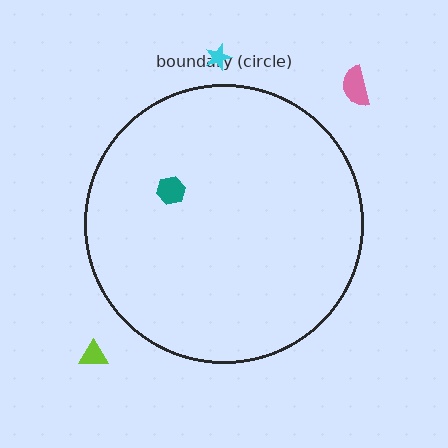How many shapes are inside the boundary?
1 inside, 3 outside.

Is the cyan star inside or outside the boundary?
Outside.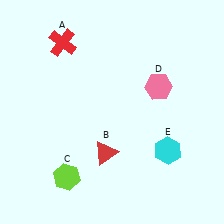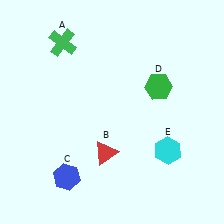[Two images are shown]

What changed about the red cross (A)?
In Image 1, A is red. In Image 2, it changed to green.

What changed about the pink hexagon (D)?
In Image 1, D is pink. In Image 2, it changed to green.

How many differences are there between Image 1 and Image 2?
There are 3 differences between the two images.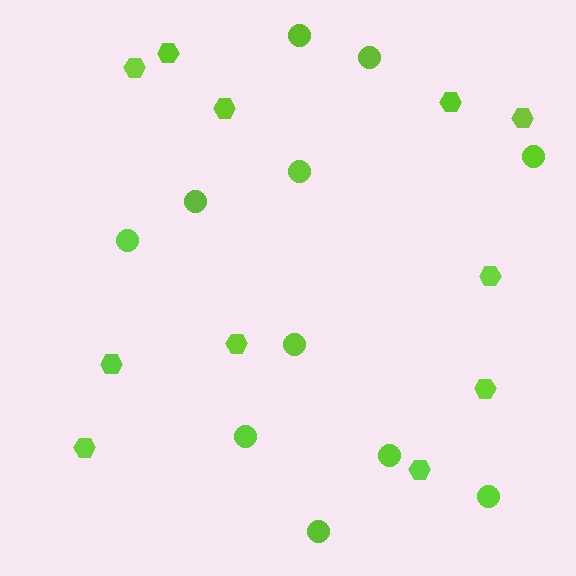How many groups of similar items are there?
There are 2 groups: one group of circles (11) and one group of hexagons (11).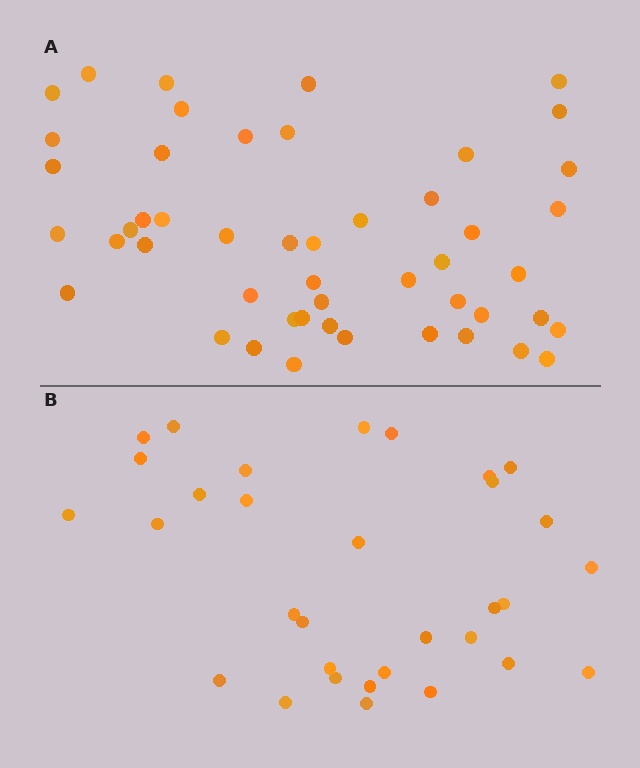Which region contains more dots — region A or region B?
Region A (the top region) has more dots.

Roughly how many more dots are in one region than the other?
Region A has approximately 15 more dots than region B.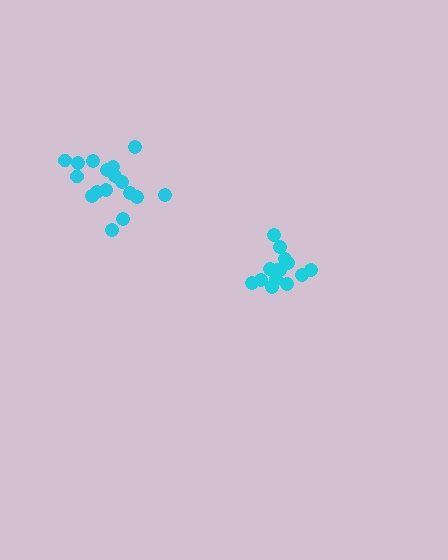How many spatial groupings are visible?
There are 2 spatial groupings.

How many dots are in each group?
Group 1: 14 dots, Group 2: 17 dots (31 total).